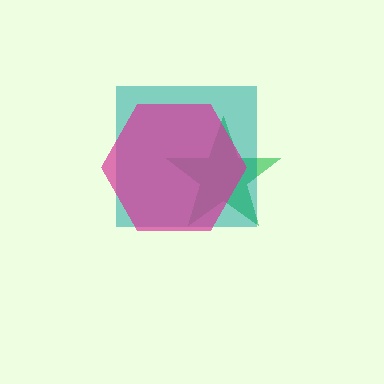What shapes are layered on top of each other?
The layered shapes are: a green star, a teal square, a magenta hexagon.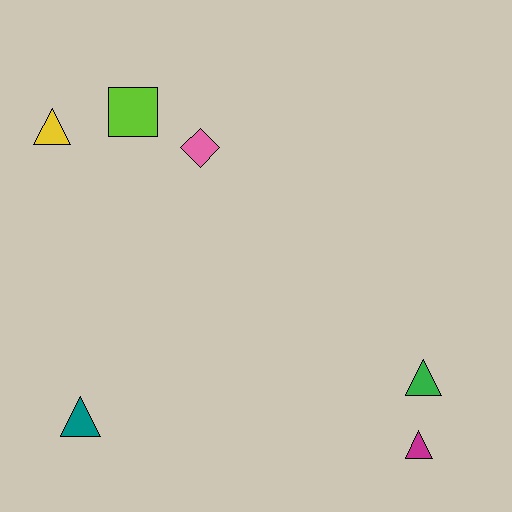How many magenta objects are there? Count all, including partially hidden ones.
There is 1 magenta object.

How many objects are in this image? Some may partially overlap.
There are 6 objects.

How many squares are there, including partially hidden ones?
There is 1 square.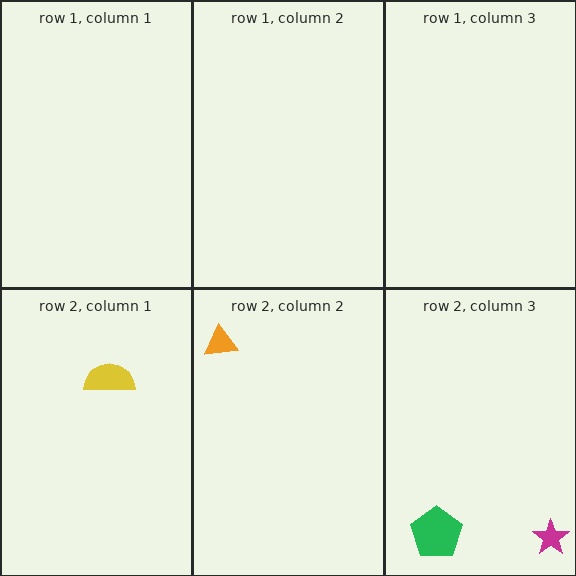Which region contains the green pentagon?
The row 2, column 3 region.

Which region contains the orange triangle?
The row 2, column 2 region.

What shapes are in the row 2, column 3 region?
The magenta star, the green pentagon.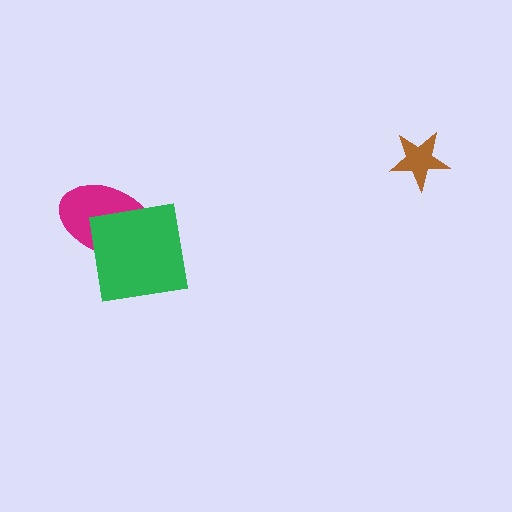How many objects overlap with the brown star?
0 objects overlap with the brown star.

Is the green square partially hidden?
No, no other shape covers it.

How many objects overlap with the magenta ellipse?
1 object overlaps with the magenta ellipse.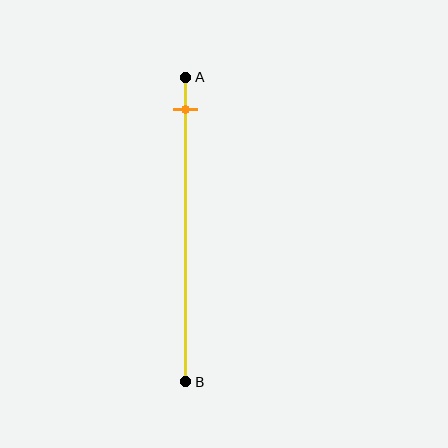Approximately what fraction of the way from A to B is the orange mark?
The orange mark is approximately 10% of the way from A to B.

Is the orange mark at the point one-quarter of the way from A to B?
No, the mark is at about 10% from A, not at the 25% one-quarter point.